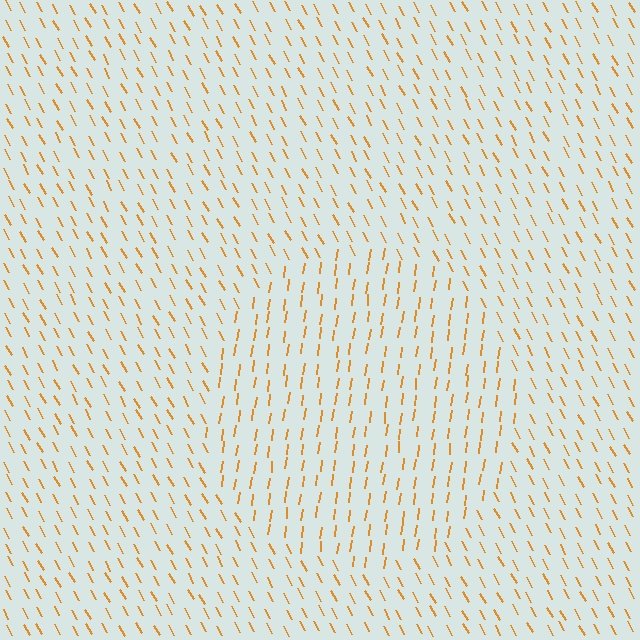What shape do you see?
I see a circle.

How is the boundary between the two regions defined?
The boundary is defined purely by a change in line orientation (approximately 36 degrees difference). All lines are the same color and thickness.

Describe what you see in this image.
The image is filled with small orange line segments. A circle region in the image has lines oriented differently from the surrounding lines, creating a visible texture boundary.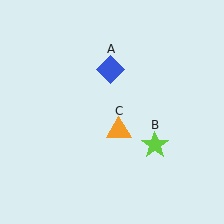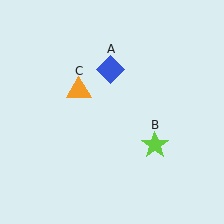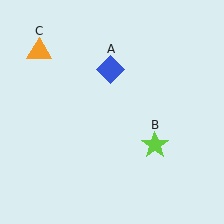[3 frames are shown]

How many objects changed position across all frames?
1 object changed position: orange triangle (object C).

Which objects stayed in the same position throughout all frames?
Blue diamond (object A) and lime star (object B) remained stationary.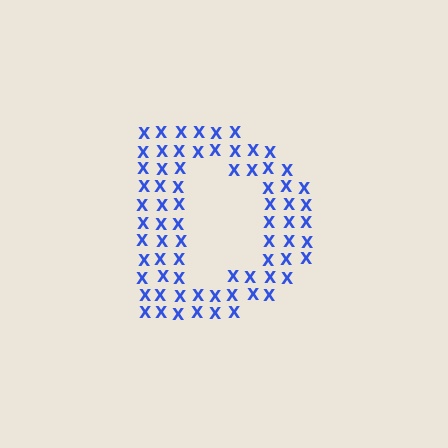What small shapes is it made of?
It is made of small letter X's.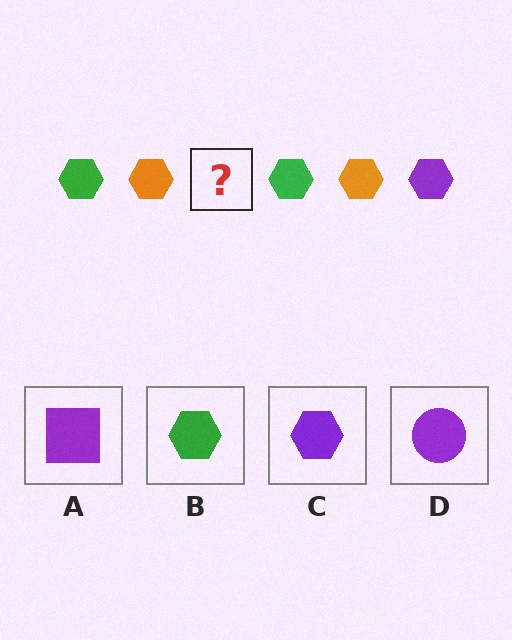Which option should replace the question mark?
Option C.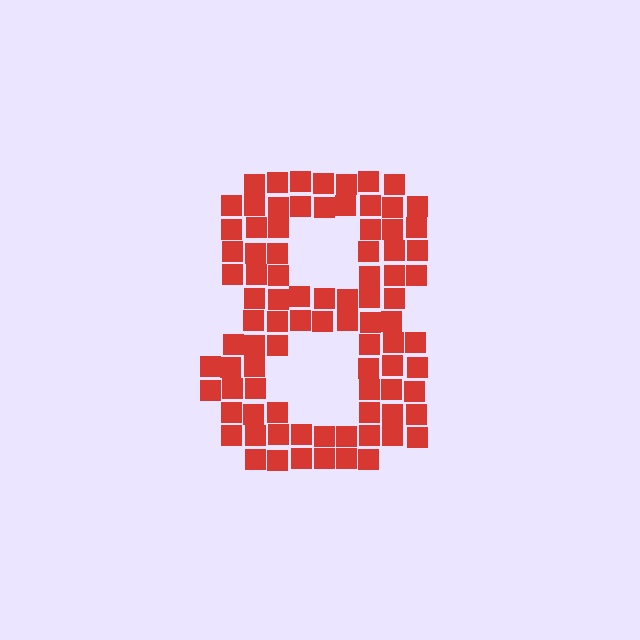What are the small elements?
The small elements are squares.